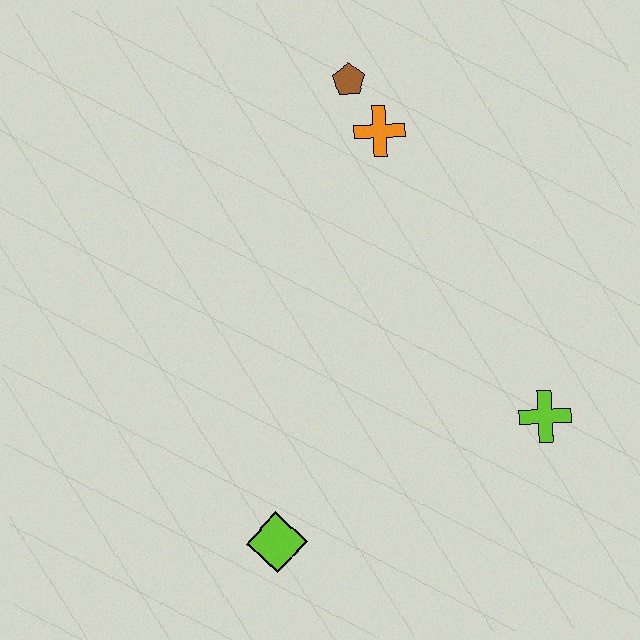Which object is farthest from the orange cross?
The lime diamond is farthest from the orange cross.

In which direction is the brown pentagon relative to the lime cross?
The brown pentagon is above the lime cross.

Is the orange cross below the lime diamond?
No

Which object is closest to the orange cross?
The brown pentagon is closest to the orange cross.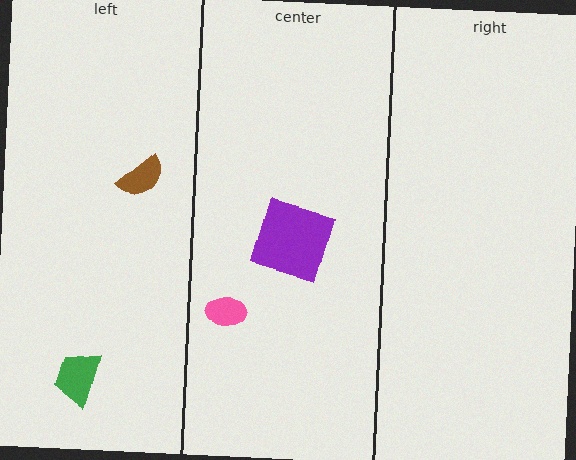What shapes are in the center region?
The pink ellipse, the purple square.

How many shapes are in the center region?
2.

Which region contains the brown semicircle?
The left region.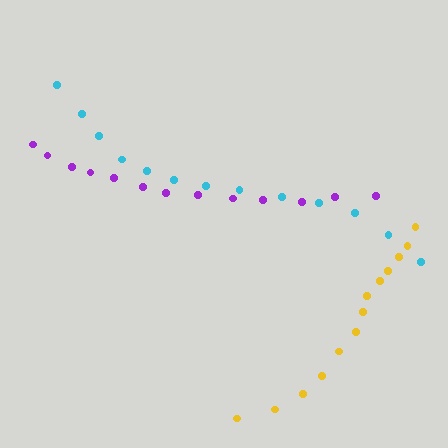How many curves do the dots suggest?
There are 3 distinct paths.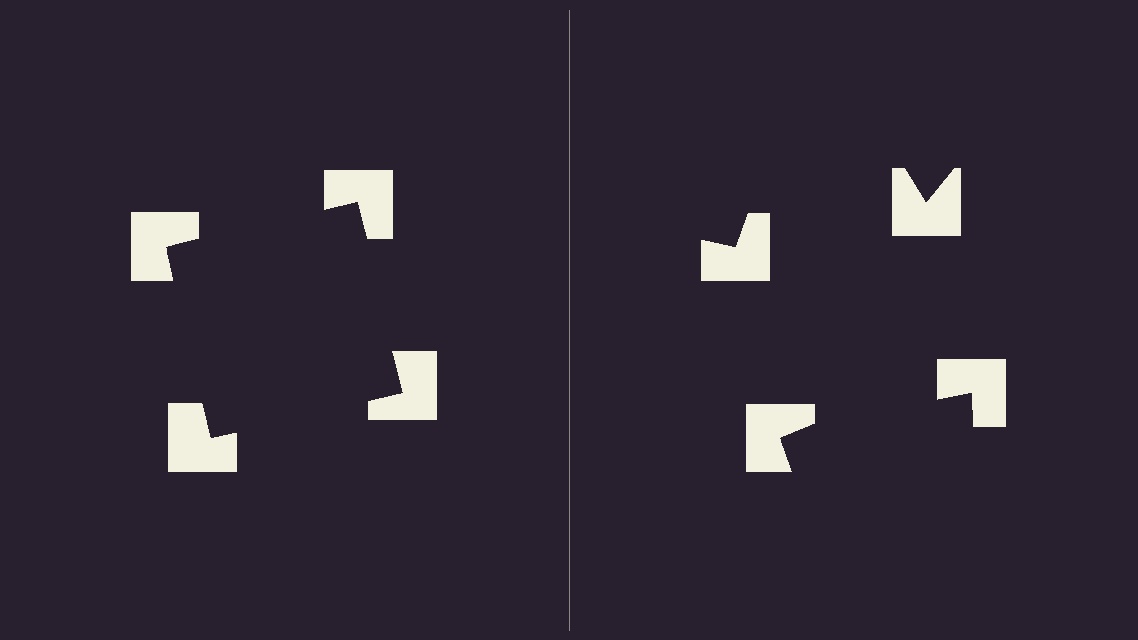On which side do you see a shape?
An illusory square appears on the left side. On the right side the wedge cuts are rotated, so no coherent shape forms.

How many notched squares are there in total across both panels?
8 — 4 on each side.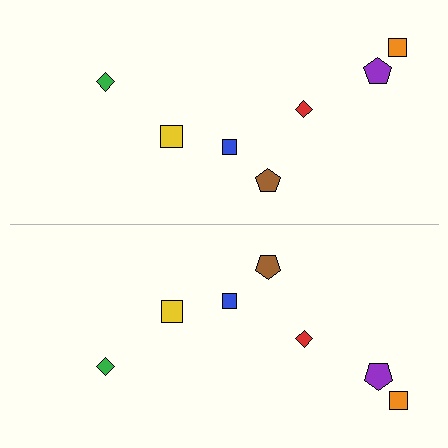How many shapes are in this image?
There are 14 shapes in this image.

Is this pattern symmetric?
Yes, this pattern has bilateral (reflection) symmetry.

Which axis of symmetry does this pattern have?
The pattern has a horizontal axis of symmetry running through the center of the image.